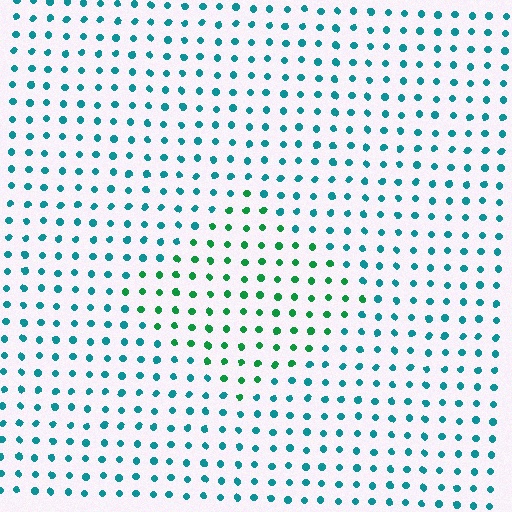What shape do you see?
I see a diamond.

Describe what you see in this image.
The image is filled with small teal elements in a uniform arrangement. A diamond-shaped region is visible where the elements are tinted to a slightly different hue, forming a subtle color boundary.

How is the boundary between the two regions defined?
The boundary is defined purely by a slight shift in hue (about 41 degrees). Spacing, size, and orientation are identical on both sides.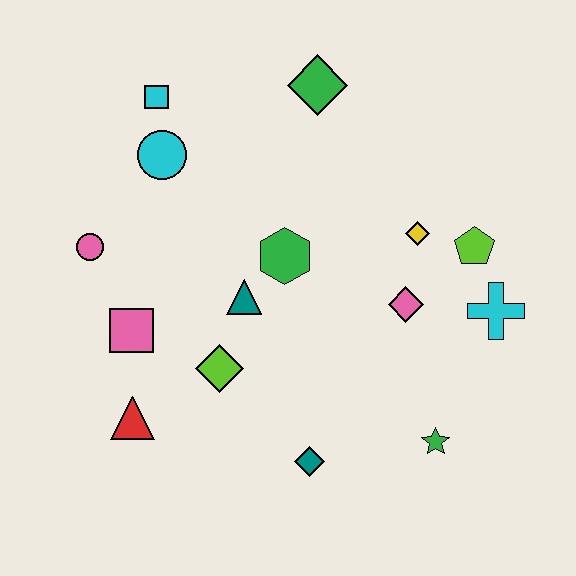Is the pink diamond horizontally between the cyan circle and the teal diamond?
No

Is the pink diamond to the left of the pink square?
No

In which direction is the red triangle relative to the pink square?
The red triangle is below the pink square.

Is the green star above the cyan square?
No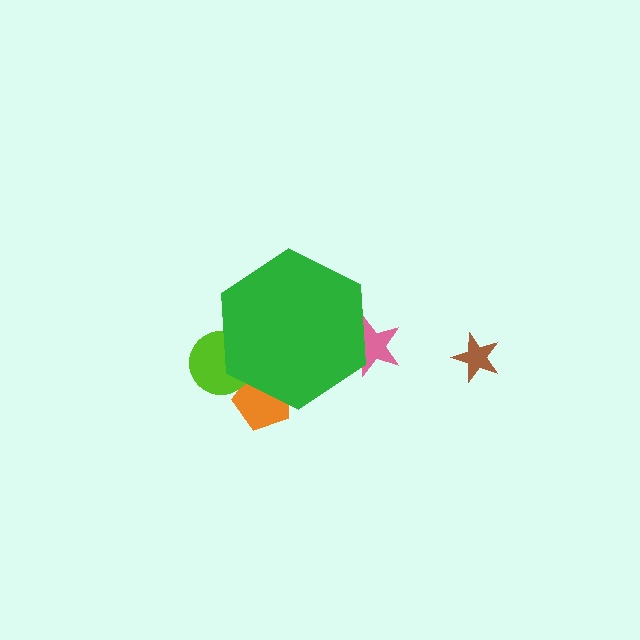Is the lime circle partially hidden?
Yes, the lime circle is partially hidden behind the green hexagon.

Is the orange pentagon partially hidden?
Yes, the orange pentagon is partially hidden behind the green hexagon.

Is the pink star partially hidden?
Yes, the pink star is partially hidden behind the green hexagon.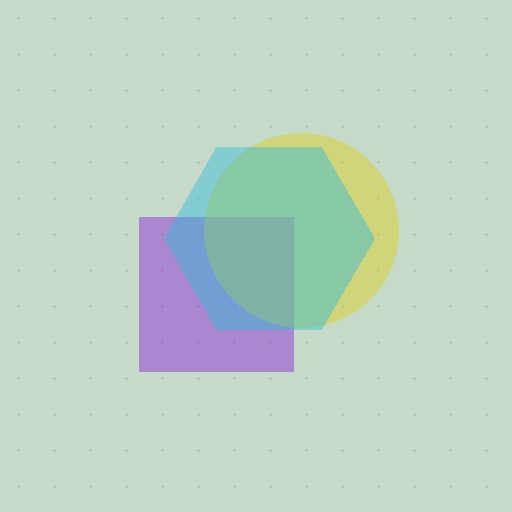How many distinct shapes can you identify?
There are 3 distinct shapes: a purple square, a yellow circle, a cyan hexagon.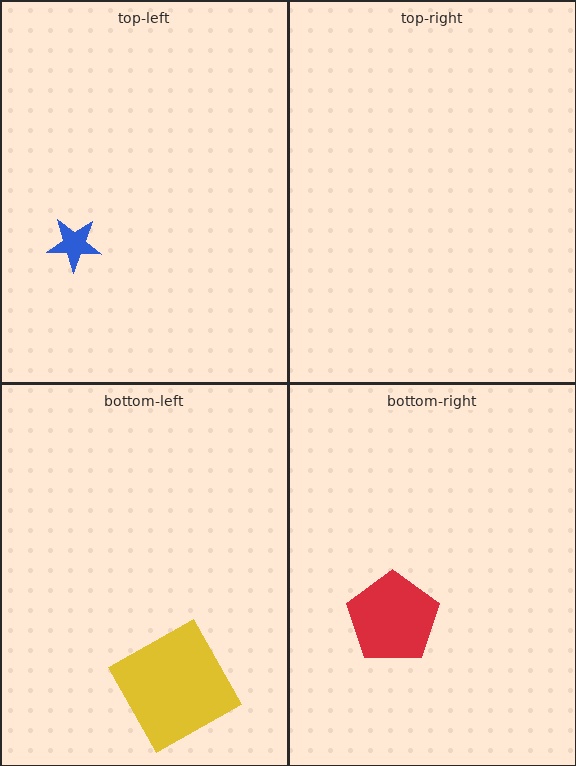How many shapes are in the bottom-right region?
1.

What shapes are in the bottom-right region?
The red pentagon.